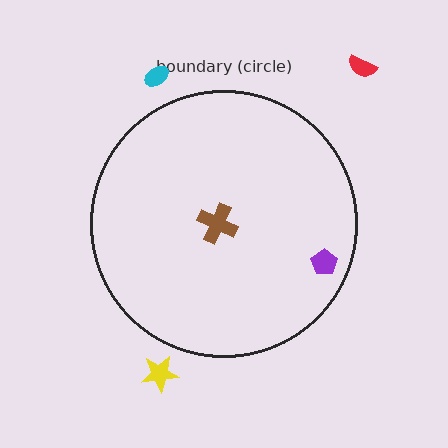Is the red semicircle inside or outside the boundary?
Outside.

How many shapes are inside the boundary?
2 inside, 3 outside.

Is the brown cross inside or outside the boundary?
Inside.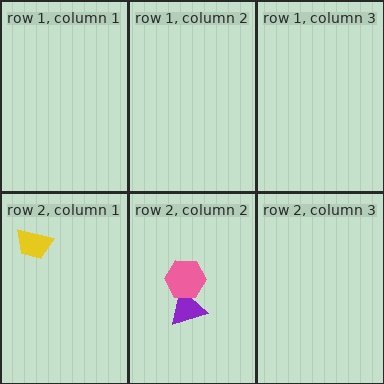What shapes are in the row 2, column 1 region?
The yellow trapezoid.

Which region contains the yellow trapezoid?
The row 2, column 1 region.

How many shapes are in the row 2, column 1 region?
1.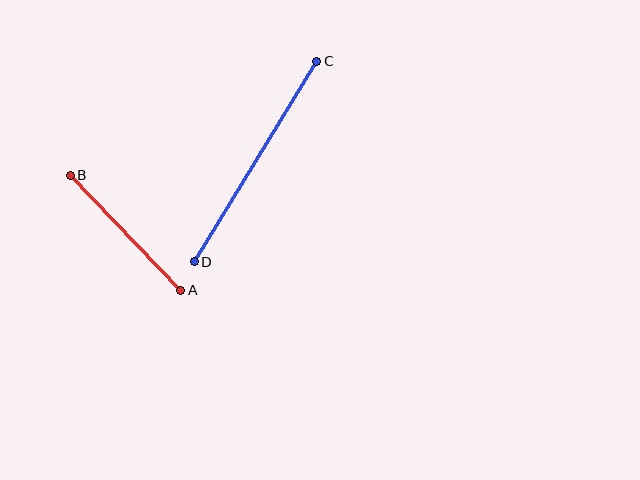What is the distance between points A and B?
The distance is approximately 159 pixels.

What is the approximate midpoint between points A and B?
The midpoint is at approximately (126, 233) pixels.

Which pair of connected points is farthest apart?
Points C and D are farthest apart.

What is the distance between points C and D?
The distance is approximately 235 pixels.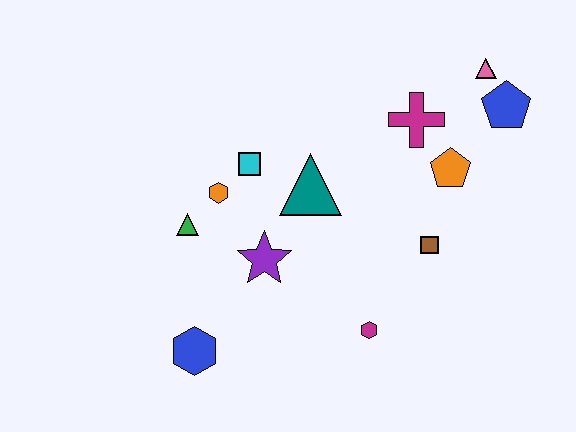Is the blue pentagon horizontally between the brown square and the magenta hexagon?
No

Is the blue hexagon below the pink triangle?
Yes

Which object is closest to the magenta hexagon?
The brown square is closest to the magenta hexagon.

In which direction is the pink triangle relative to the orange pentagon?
The pink triangle is above the orange pentagon.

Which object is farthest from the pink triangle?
The blue hexagon is farthest from the pink triangle.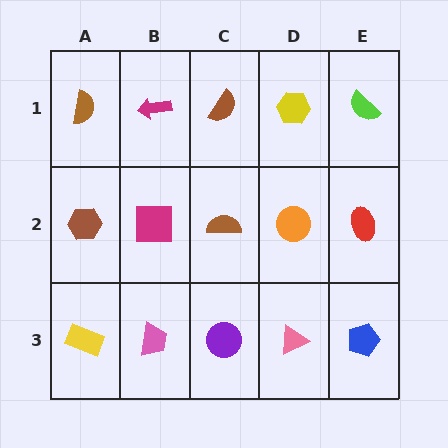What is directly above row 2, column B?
A magenta arrow.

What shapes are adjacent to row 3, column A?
A brown hexagon (row 2, column A), a pink trapezoid (row 3, column B).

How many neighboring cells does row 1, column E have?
2.